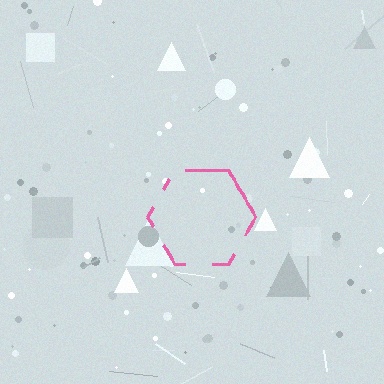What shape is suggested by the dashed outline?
The dashed outline suggests a hexagon.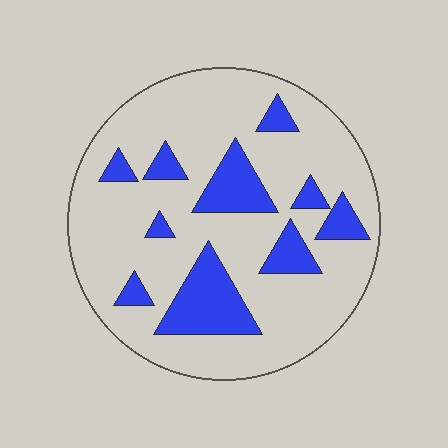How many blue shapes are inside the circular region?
10.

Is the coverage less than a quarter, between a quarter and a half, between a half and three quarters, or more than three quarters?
Less than a quarter.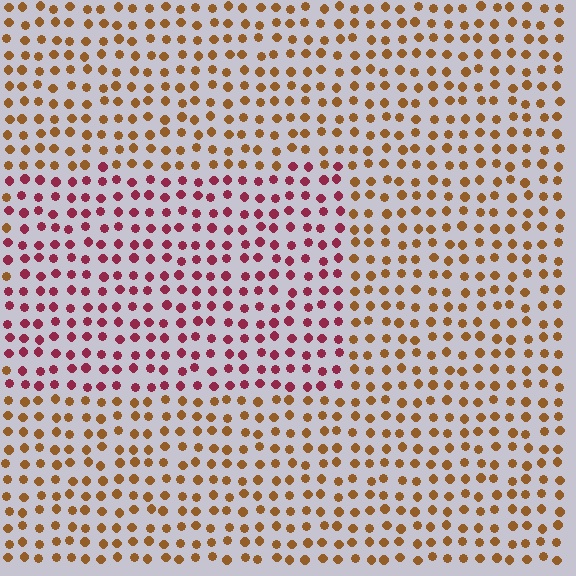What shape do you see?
I see a rectangle.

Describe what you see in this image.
The image is filled with small brown elements in a uniform arrangement. A rectangle-shaped region is visible where the elements are tinted to a slightly different hue, forming a subtle color boundary.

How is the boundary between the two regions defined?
The boundary is defined purely by a slight shift in hue (about 49 degrees). Spacing, size, and orientation are identical on both sides.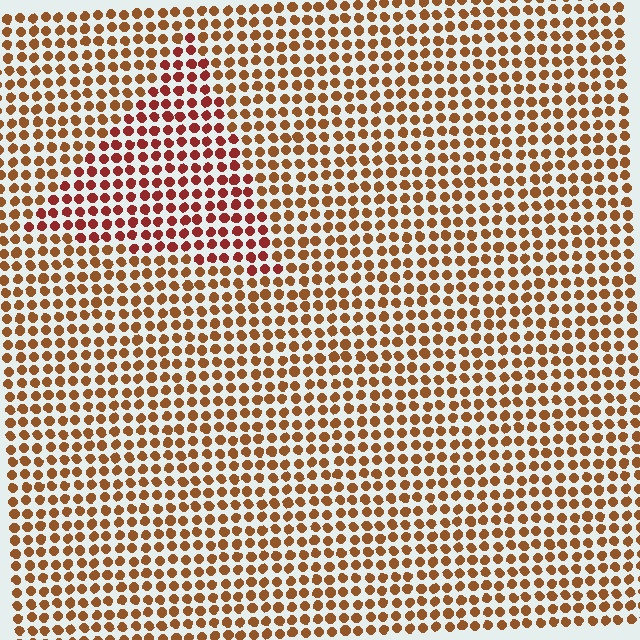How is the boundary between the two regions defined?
The boundary is defined purely by a slight shift in hue (about 27 degrees). Spacing, size, and orientation are identical on both sides.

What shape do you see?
I see a triangle.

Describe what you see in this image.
The image is filled with small brown elements in a uniform arrangement. A triangle-shaped region is visible where the elements are tinted to a slightly different hue, forming a subtle color boundary.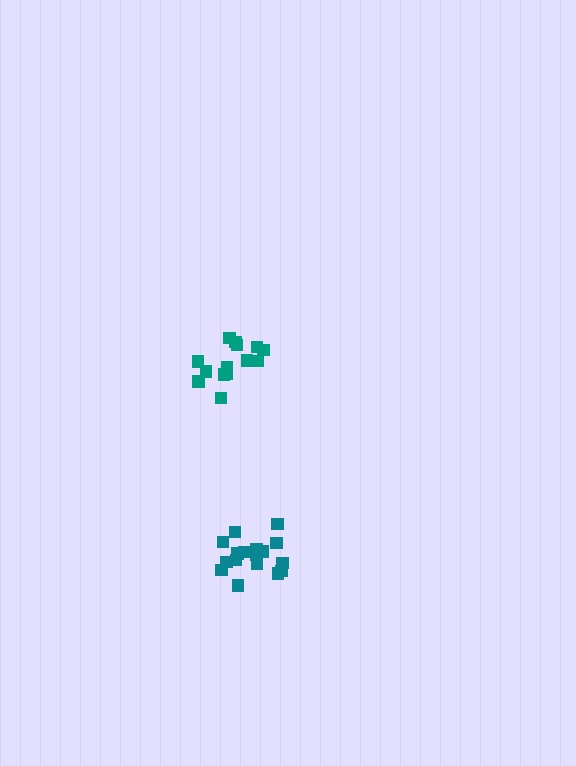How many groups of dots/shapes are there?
There are 2 groups.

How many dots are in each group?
Group 1: 14 dots, Group 2: 18 dots (32 total).